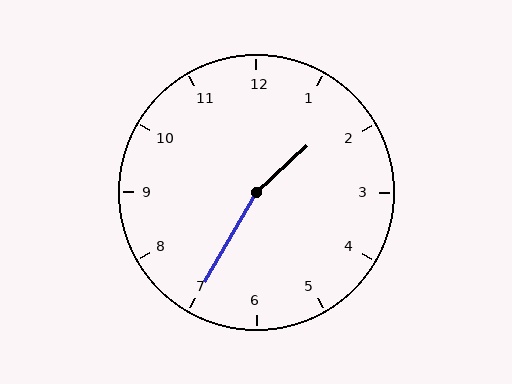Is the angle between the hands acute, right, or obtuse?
It is obtuse.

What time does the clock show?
1:35.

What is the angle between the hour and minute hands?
Approximately 162 degrees.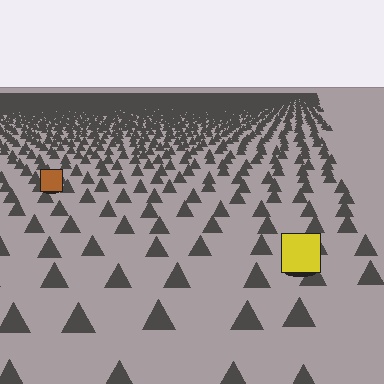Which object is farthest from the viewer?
The brown square is farthest from the viewer. It appears smaller and the ground texture around it is denser.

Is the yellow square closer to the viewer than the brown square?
Yes. The yellow square is closer — you can tell from the texture gradient: the ground texture is coarser near it.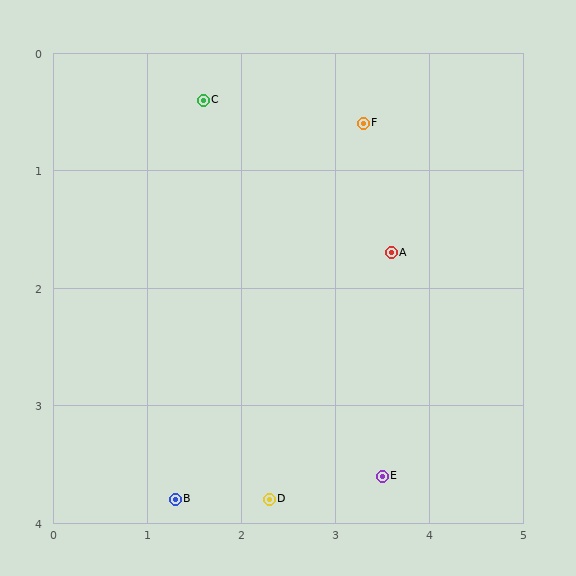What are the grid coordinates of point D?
Point D is at approximately (2.3, 3.8).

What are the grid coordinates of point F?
Point F is at approximately (3.3, 0.6).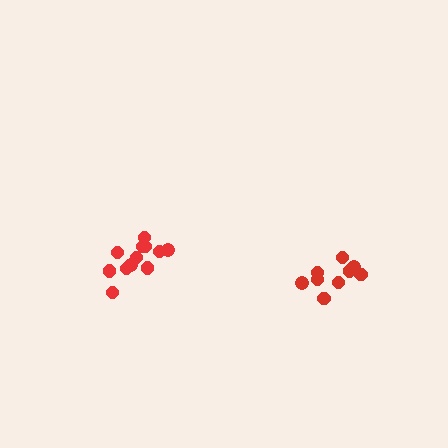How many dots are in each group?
Group 1: 9 dots, Group 2: 12 dots (21 total).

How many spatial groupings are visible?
There are 2 spatial groupings.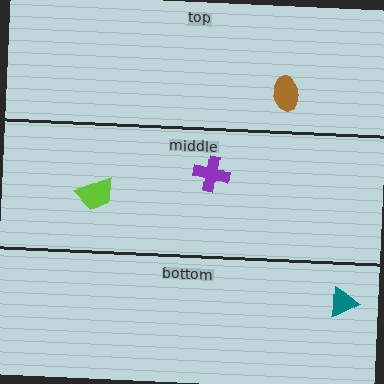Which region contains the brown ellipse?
The top region.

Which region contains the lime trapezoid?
The middle region.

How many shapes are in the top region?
1.